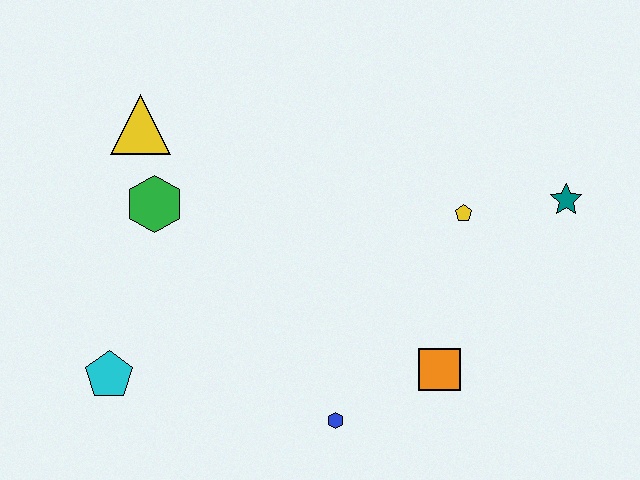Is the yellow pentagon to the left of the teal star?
Yes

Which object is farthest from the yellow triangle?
The teal star is farthest from the yellow triangle.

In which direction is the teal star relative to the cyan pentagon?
The teal star is to the right of the cyan pentagon.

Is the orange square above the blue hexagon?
Yes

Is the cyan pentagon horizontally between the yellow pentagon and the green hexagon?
No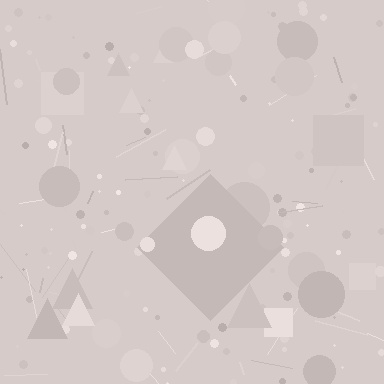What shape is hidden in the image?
A diamond is hidden in the image.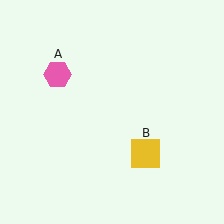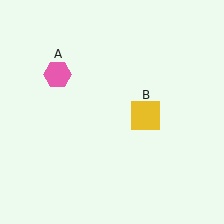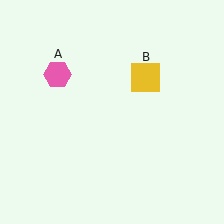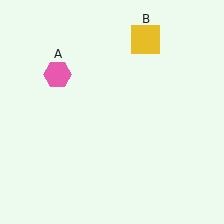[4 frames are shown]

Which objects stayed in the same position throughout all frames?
Pink hexagon (object A) remained stationary.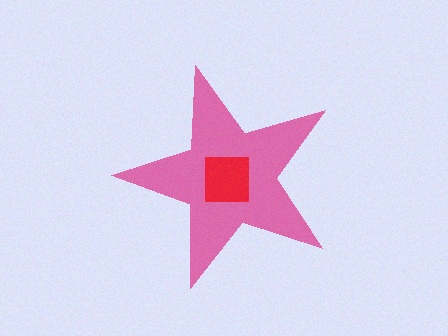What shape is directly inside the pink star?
The red square.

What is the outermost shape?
The pink star.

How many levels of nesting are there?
2.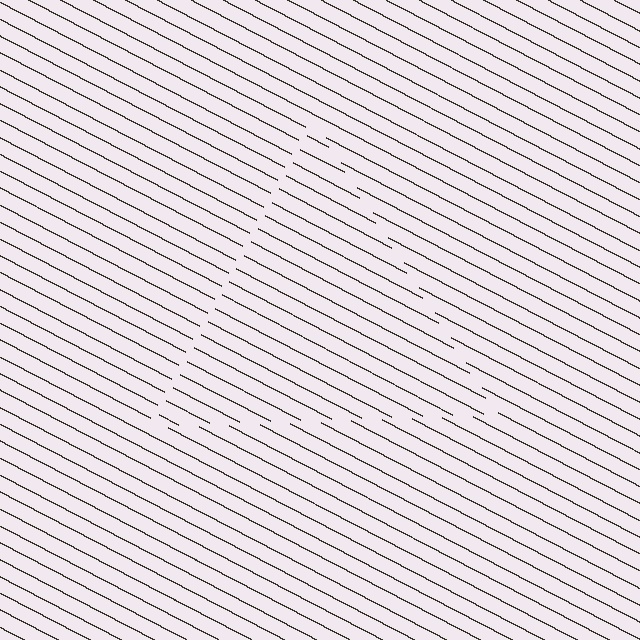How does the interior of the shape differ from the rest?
The interior of the shape contains the same grating, shifted by half a period — the contour is defined by the phase discontinuity where line-ends from the inner and outer gratings abut.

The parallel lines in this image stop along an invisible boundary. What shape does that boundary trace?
An illusory triangle. The interior of the shape contains the same grating, shifted by half a period — the contour is defined by the phase discontinuity where line-ends from the inner and outer gratings abut.